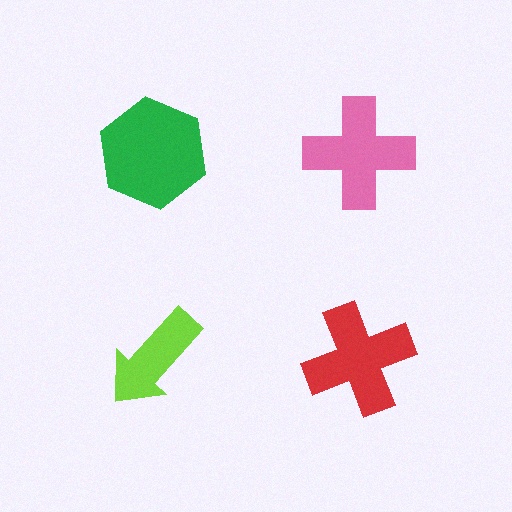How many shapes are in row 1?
2 shapes.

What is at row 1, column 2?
A pink cross.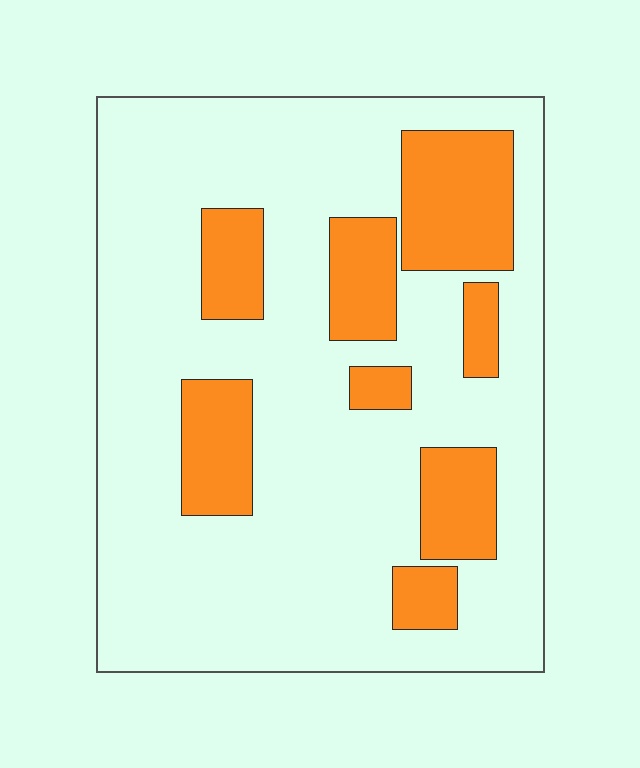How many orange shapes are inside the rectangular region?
8.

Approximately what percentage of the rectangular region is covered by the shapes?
Approximately 25%.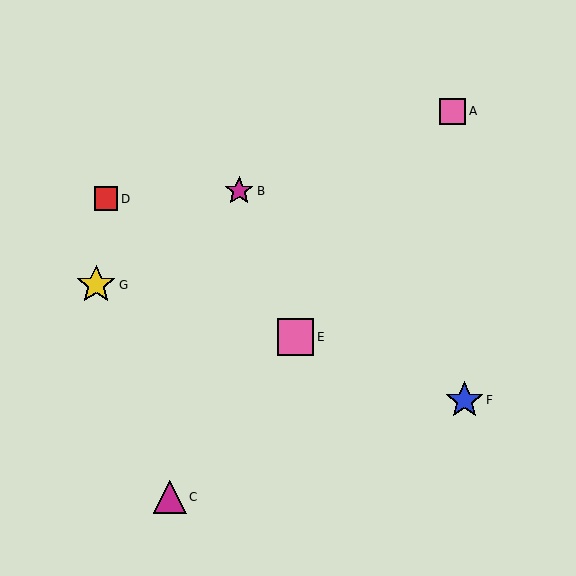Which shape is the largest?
The yellow star (labeled G) is the largest.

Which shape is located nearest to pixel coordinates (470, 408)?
The blue star (labeled F) at (465, 400) is nearest to that location.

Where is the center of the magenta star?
The center of the magenta star is at (239, 191).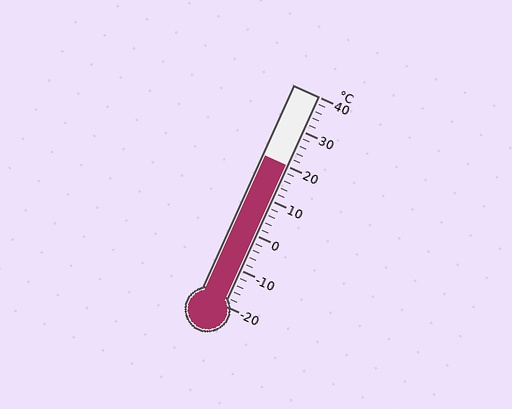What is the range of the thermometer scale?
The thermometer scale ranges from -20°C to 40°C.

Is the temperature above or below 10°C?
The temperature is above 10°C.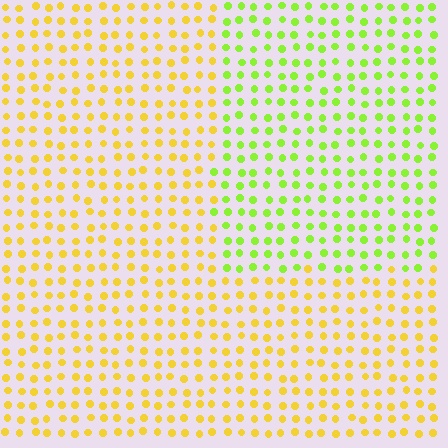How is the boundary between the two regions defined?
The boundary is defined purely by a slight shift in hue (about 43 degrees). Spacing, size, and orientation are identical on both sides.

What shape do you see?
I see a rectangle.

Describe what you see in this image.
The image is filled with small yellow elements in a uniform arrangement. A rectangle-shaped region is visible where the elements are tinted to a slightly different hue, forming a subtle color boundary.